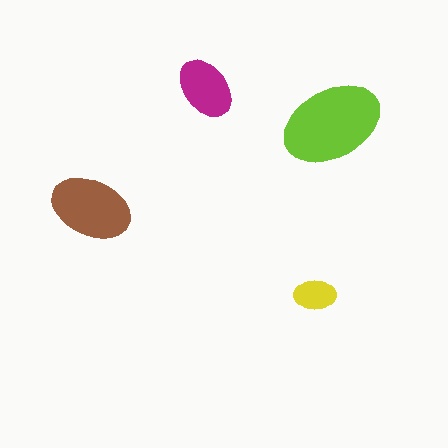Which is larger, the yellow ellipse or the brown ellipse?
The brown one.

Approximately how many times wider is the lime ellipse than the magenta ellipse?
About 1.5 times wider.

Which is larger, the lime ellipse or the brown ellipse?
The lime one.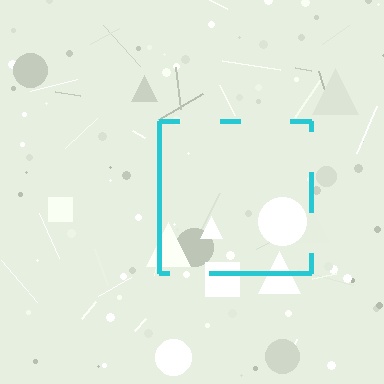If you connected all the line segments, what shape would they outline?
They would outline a square.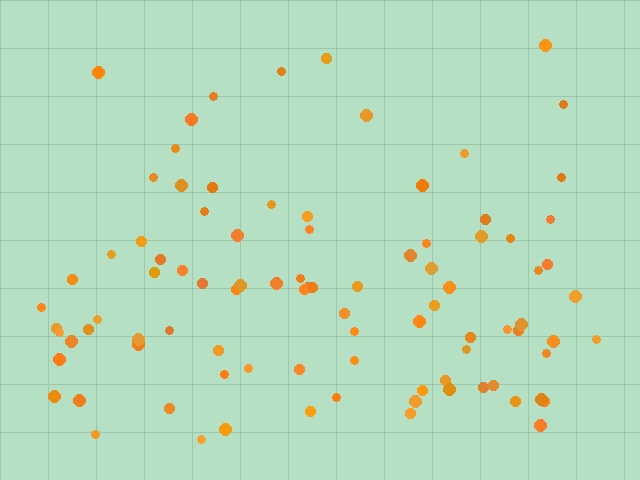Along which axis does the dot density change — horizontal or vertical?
Vertical.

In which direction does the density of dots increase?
From top to bottom, with the bottom side densest.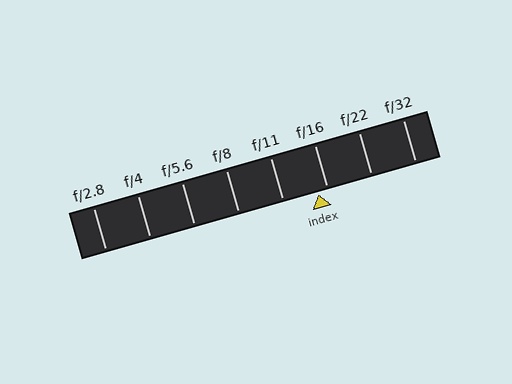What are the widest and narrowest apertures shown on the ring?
The widest aperture shown is f/2.8 and the narrowest is f/32.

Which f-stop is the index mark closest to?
The index mark is closest to f/16.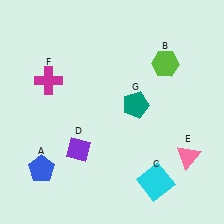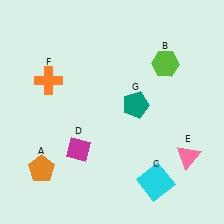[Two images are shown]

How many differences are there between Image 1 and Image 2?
There are 3 differences between the two images.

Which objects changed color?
A changed from blue to orange. D changed from purple to magenta. F changed from magenta to orange.